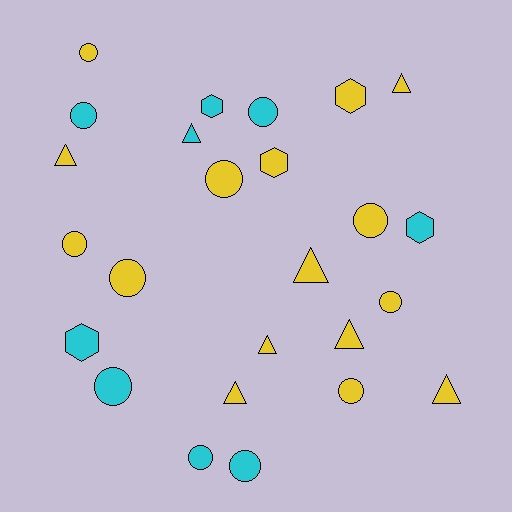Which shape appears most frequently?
Circle, with 12 objects.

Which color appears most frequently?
Yellow, with 16 objects.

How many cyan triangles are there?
There is 1 cyan triangle.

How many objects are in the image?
There are 25 objects.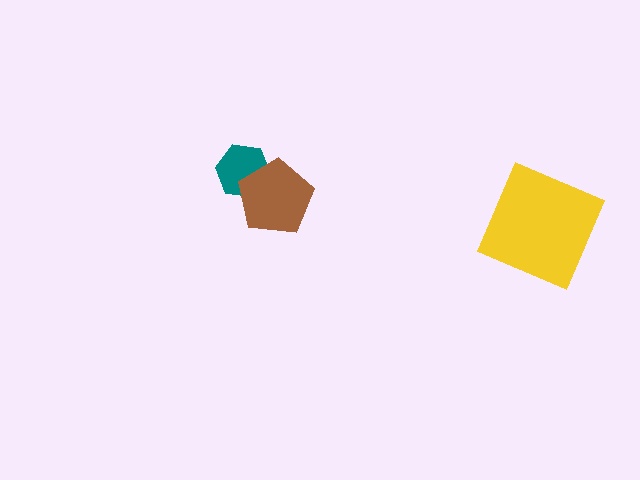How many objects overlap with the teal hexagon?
1 object overlaps with the teal hexagon.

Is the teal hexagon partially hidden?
Yes, it is partially covered by another shape.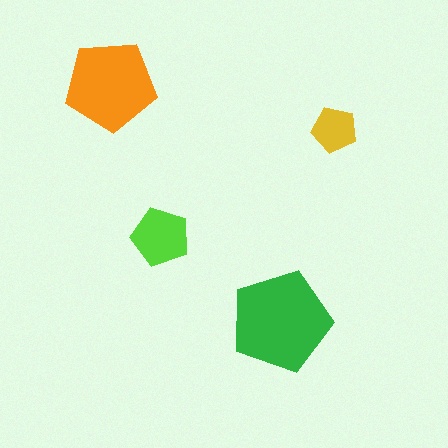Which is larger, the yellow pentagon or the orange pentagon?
The orange one.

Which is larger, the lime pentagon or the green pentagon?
The green one.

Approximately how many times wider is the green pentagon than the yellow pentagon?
About 2 times wider.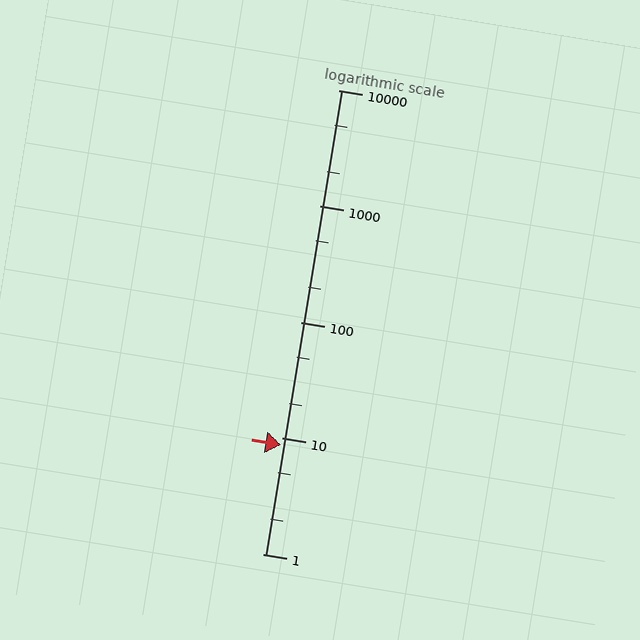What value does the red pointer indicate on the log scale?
The pointer indicates approximately 8.7.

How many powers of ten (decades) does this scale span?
The scale spans 4 decades, from 1 to 10000.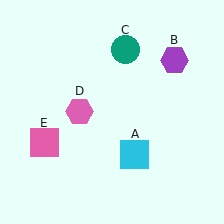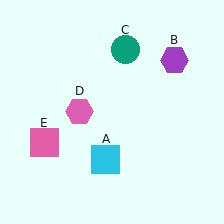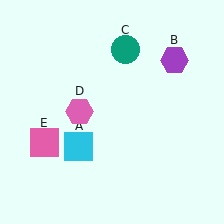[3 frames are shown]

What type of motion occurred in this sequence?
The cyan square (object A) rotated clockwise around the center of the scene.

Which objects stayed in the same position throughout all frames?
Purple hexagon (object B) and teal circle (object C) and pink hexagon (object D) and pink square (object E) remained stationary.